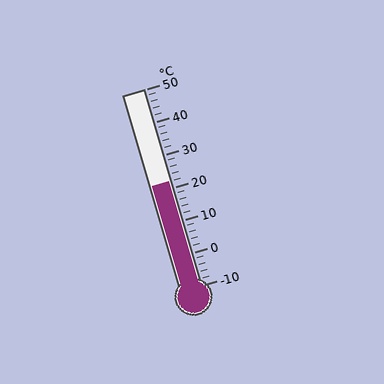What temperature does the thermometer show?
The thermometer shows approximately 22°C.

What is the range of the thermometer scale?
The thermometer scale ranges from -10°C to 50°C.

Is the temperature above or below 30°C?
The temperature is below 30°C.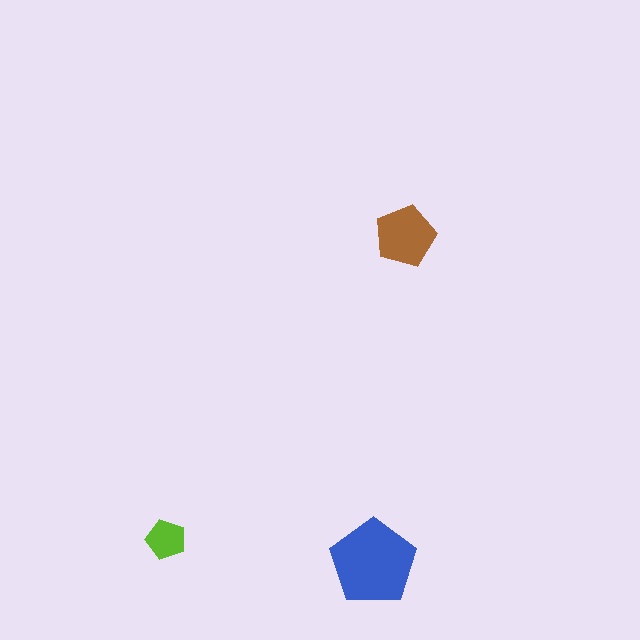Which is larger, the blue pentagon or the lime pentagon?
The blue one.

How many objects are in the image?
There are 3 objects in the image.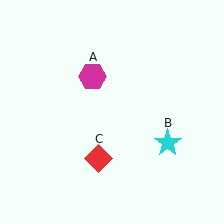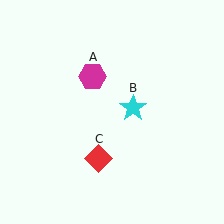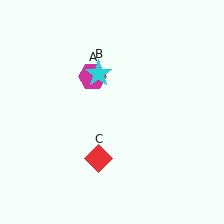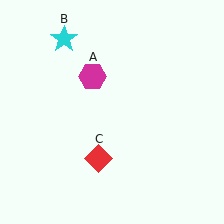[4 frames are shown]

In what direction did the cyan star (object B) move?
The cyan star (object B) moved up and to the left.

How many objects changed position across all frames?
1 object changed position: cyan star (object B).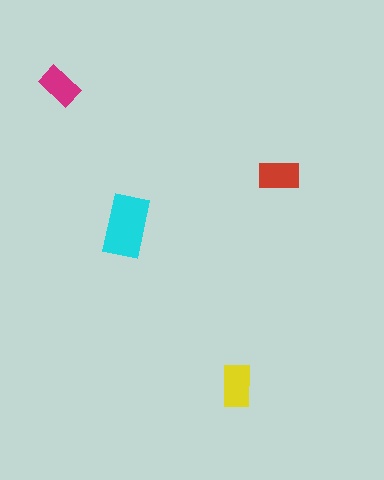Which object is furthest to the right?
The red rectangle is rightmost.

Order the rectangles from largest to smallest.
the cyan one, the yellow one, the red one, the magenta one.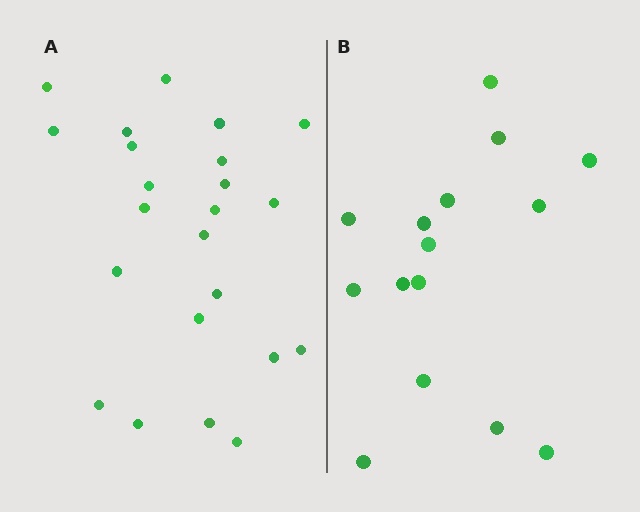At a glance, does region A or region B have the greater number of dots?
Region A (the left region) has more dots.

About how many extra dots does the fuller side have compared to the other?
Region A has roughly 8 or so more dots than region B.